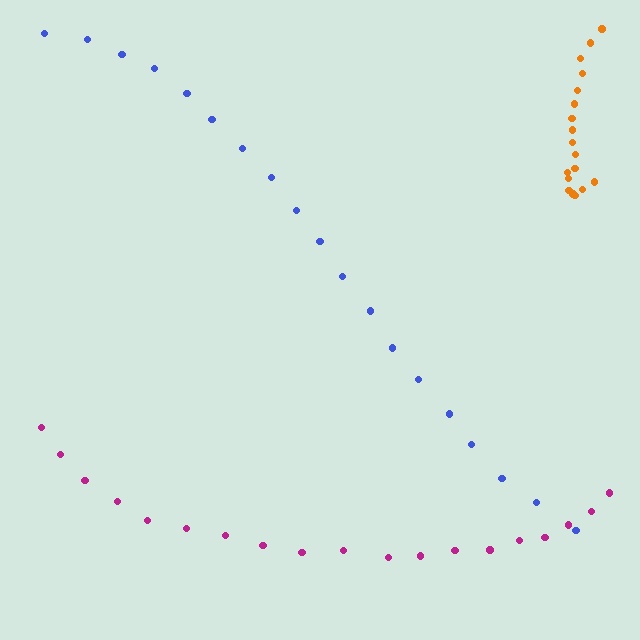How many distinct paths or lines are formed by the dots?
There are 3 distinct paths.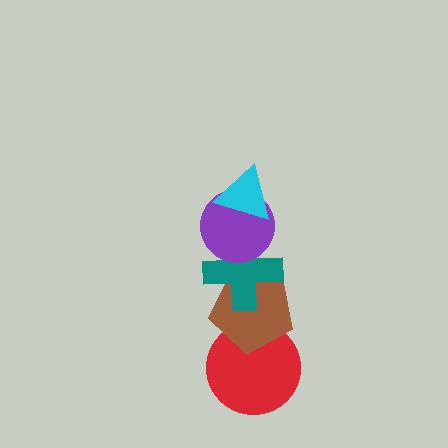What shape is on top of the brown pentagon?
The teal cross is on top of the brown pentagon.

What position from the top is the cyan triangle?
The cyan triangle is 1st from the top.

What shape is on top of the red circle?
The brown pentagon is on top of the red circle.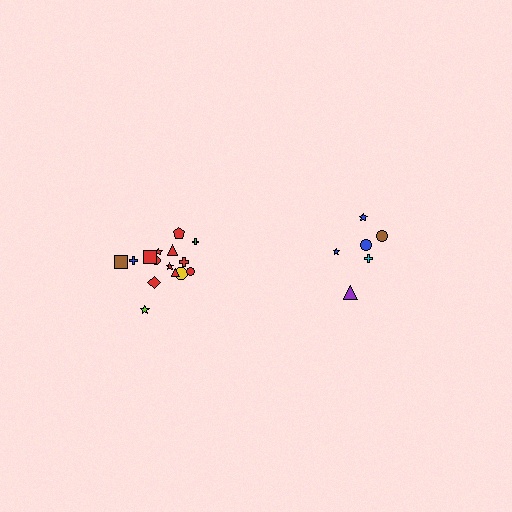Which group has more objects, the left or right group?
The left group.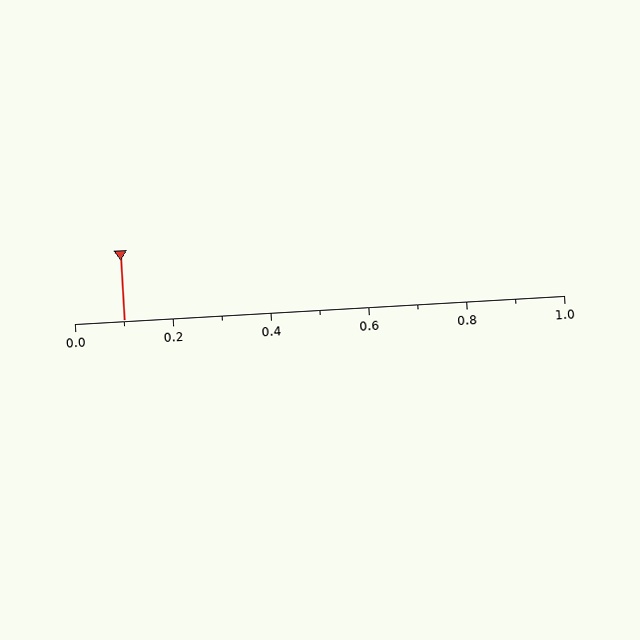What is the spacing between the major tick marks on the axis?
The major ticks are spaced 0.2 apart.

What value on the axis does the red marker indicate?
The marker indicates approximately 0.1.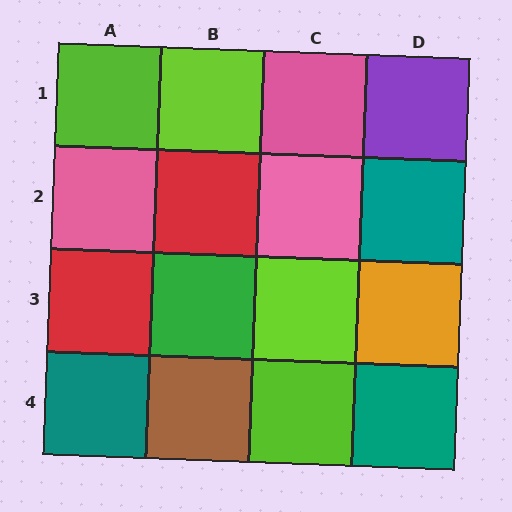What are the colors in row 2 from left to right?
Pink, red, pink, teal.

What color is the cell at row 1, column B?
Lime.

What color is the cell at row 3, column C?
Lime.